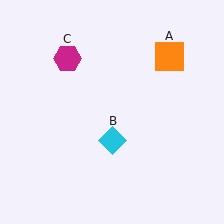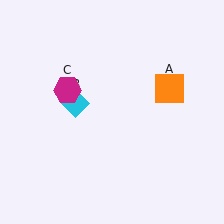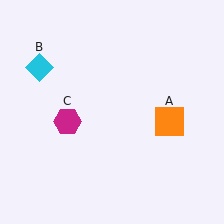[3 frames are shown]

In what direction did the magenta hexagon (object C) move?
The magenta hexagon (object C) moved down.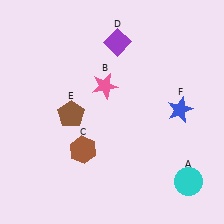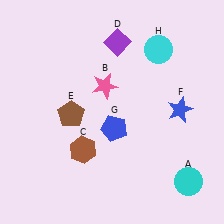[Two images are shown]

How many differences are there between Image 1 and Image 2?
There are 2 differences between the two images.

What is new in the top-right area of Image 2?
A cyan circle (H) was added in the top-right area of Image 2.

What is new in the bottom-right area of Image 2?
A blue pentagon (G) was added in the bottom-right area of Image 2.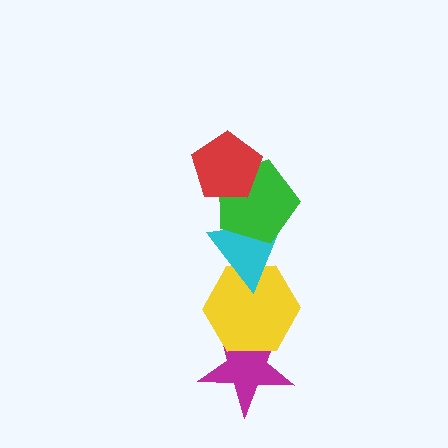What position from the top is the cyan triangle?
The cyan triangle is 3rd from the top.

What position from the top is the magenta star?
The magenta star is 5th from the top.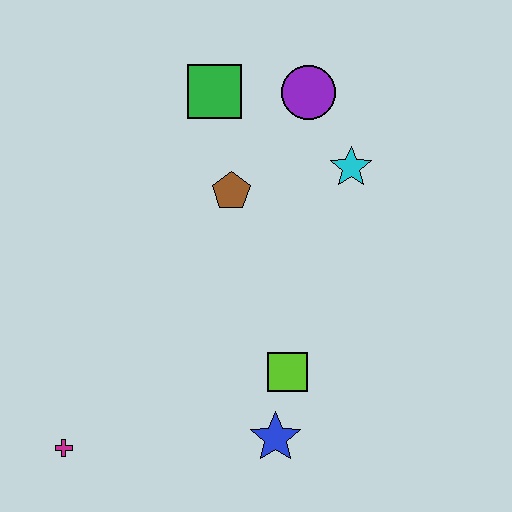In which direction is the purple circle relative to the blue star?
The purple circle is above the blue star.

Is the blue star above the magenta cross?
Yes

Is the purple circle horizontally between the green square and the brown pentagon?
No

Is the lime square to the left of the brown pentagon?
No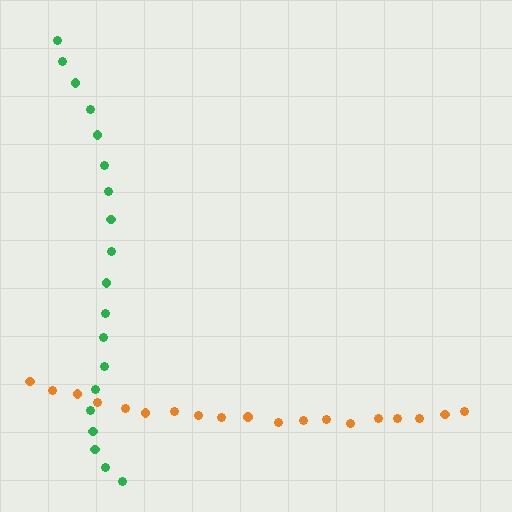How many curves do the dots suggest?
There are 2 distinct paths.